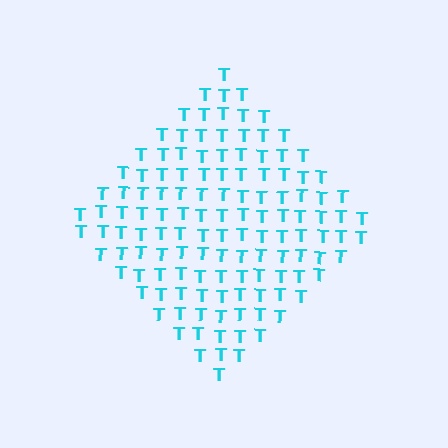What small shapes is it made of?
It is made of small letter T's.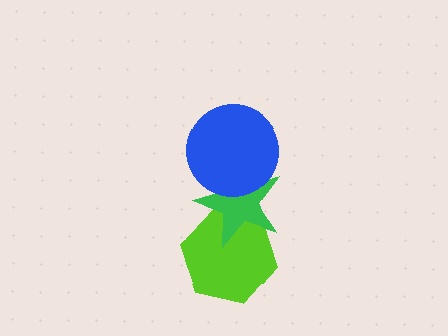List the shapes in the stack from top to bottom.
From top to bottom: the blue circle, the green star, the lime hexagon.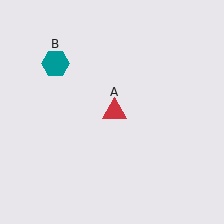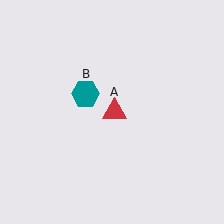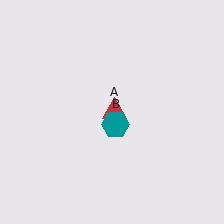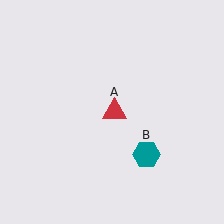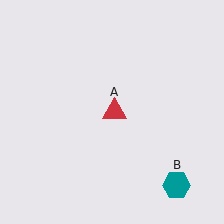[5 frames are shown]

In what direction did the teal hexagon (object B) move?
The teal hexagon (object B) moved down and to the right.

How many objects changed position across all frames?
1 object changed position: teal hexagon (object B).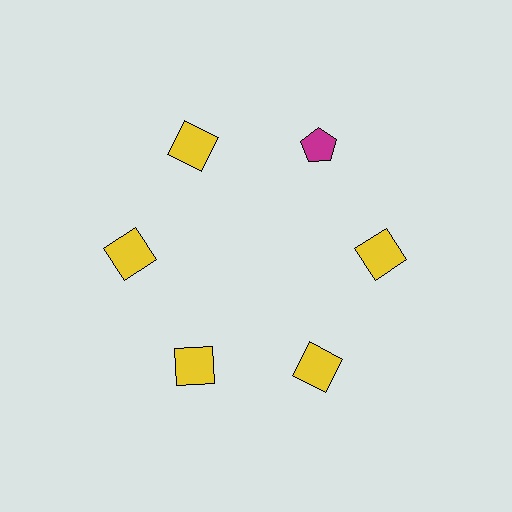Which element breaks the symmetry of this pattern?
The magenta pentagon at roughly the 1 o'clock position breaks the symmetry. All other shapes are yellow squares.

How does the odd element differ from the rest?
It differs in both color (magenta instead of yellow) and shape (pentagon instead of square).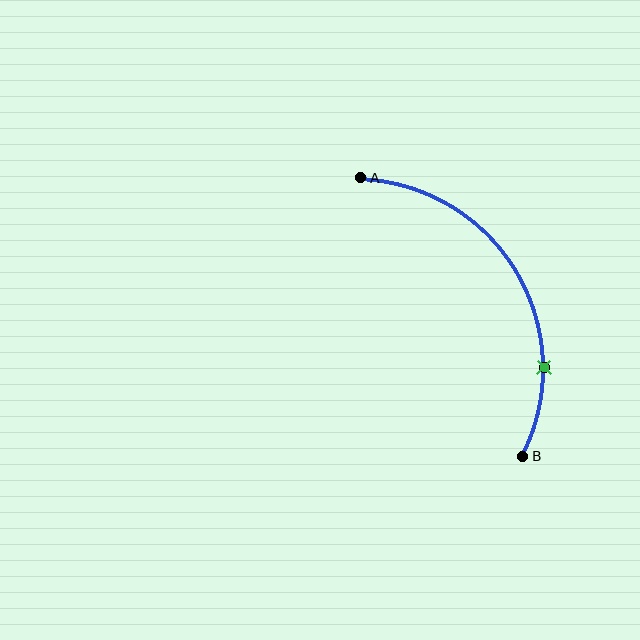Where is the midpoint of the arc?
The arc midpoint is the point on the curve farthest from the straight line joining A and B. It sits to the right of that line.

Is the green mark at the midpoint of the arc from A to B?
No. The green mark lies on the arc but is closer to endpoint B. The arc midpoint would be at the point on the curve equidistant along the arc from both A and B.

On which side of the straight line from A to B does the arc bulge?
The arc bulges to the right of the straight line connecting A and B.